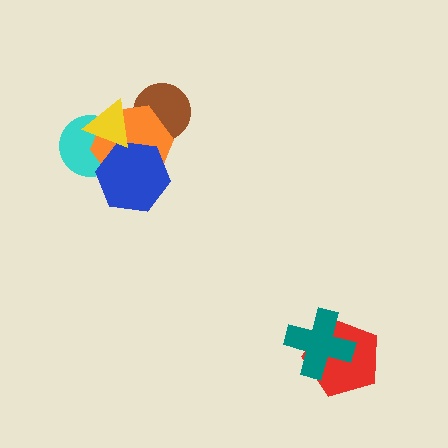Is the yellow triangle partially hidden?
No, no other shape covers it.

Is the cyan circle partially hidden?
Yes, it is partially covered by another shape.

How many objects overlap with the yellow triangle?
3 objects overlap with the yellow triangle.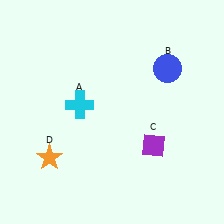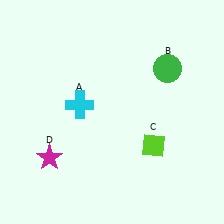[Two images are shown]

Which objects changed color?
B changed from blue to green. C changed from purple to lime. D changed from orange to magenta.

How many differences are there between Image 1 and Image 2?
There are 3 differences between the two images.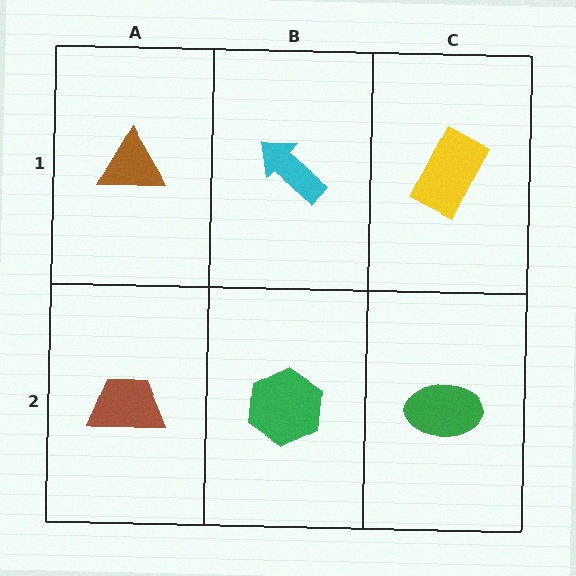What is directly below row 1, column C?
A green ellipse.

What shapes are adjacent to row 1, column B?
A green hexagon (row 2, column B), a brown triangle (row 1, column A), a yellow rectangle (row 1, column C).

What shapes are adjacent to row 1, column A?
A brown trapezoid (row 2, column A), a cyan arrow (row 1, column B).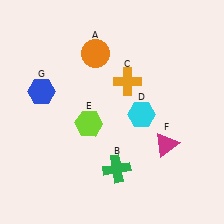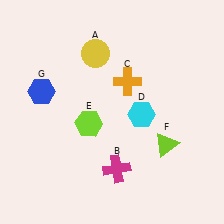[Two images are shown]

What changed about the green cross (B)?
In Image 1, B is green. In Image 2, it changed to magenta.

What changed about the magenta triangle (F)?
In Image 1, F is magenta. In Image 2, it changed to lime.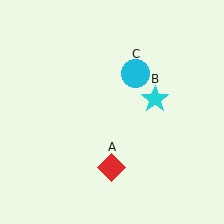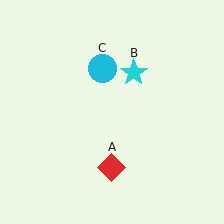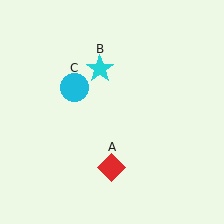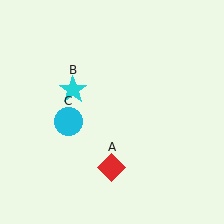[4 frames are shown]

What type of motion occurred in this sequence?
The cyan star (object B), cyan circle (object C) rotated counterclockwise around the center of the scene.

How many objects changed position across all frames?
2 objects changed position: cyan star (object B), cyan circle (object C).